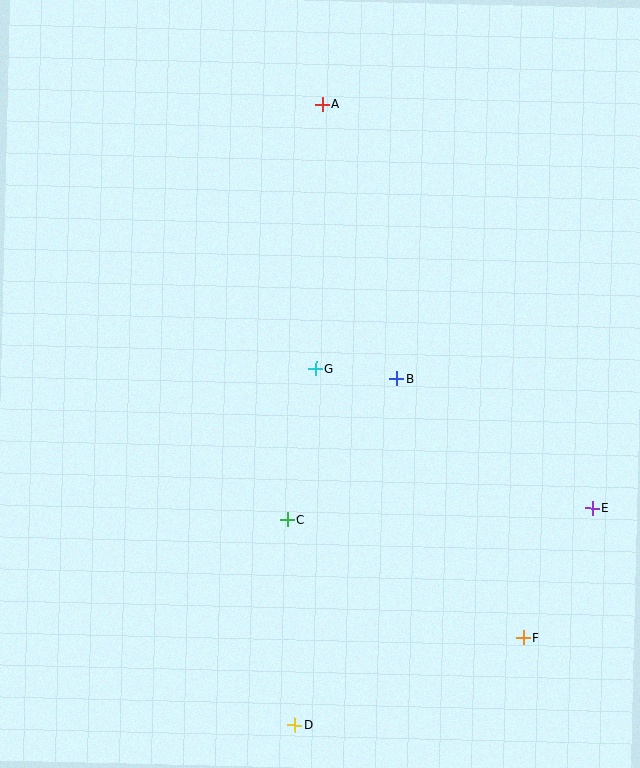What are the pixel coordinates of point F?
Point F is at (523, 638).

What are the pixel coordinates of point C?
Point C is at (287, 519).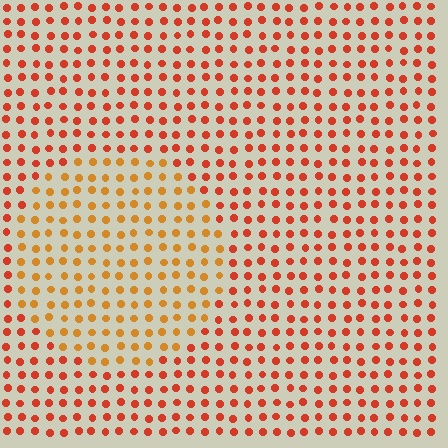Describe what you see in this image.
The image is filled with small red elements in a uniform arrangement. A circle-shaped region is visible where the elements are tinted to a slightly different hue, forming a subtle color boundary.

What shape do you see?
I see a circle.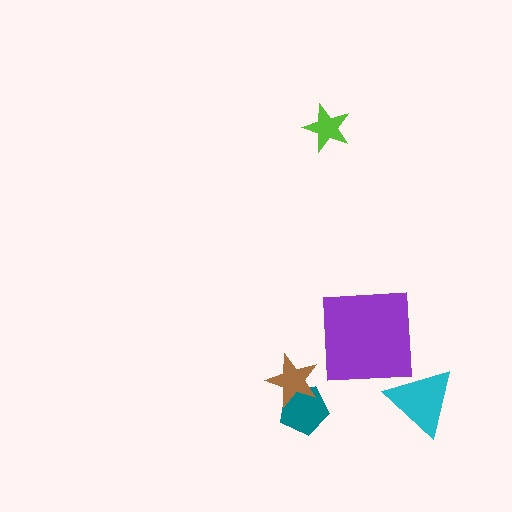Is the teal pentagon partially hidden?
Yes, it is partially covered by another shape.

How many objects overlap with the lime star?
0 objects overlap with the lime star.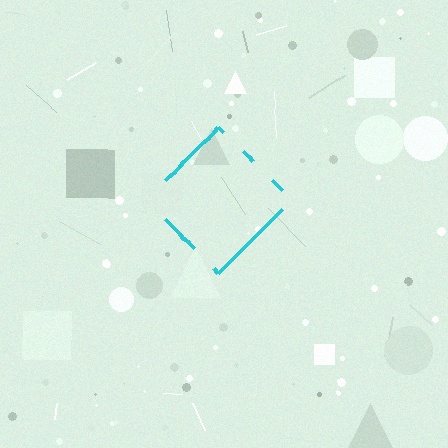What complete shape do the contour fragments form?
The contour fragments form a diamond.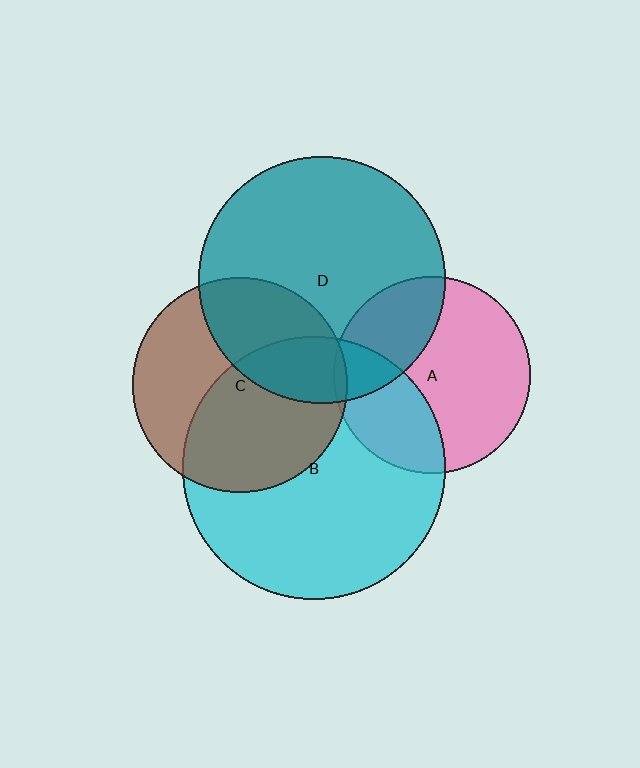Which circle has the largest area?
Circle B (cyan).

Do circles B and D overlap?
Yes.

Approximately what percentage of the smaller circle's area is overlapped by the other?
Approximately 15%.